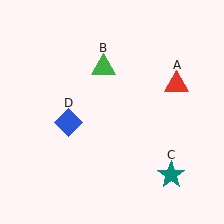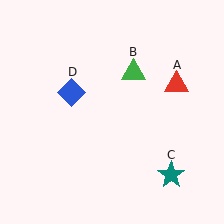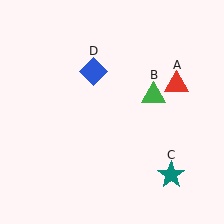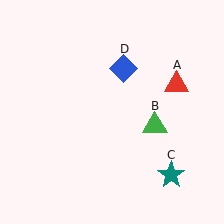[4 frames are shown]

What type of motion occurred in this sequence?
The green triangle (object B), blue diamond (object D) rotated clockwise around the center of the scene.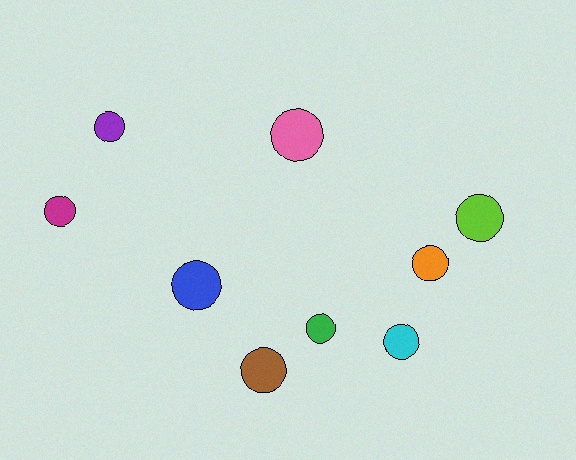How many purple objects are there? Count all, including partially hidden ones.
There is 1 purple object.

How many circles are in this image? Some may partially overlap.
There are 9 circles.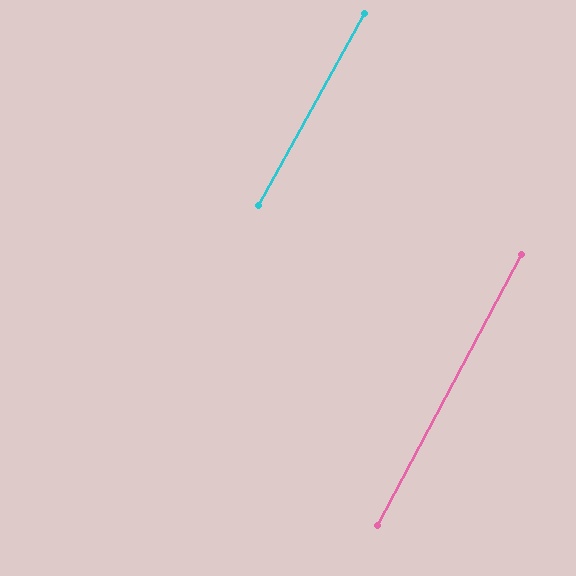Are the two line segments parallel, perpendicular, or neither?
Parallel — their directions differ by only 1.1°.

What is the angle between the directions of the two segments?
Approximately 1 degree.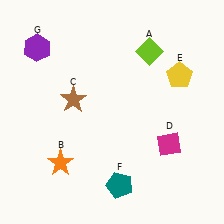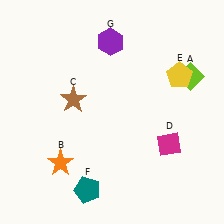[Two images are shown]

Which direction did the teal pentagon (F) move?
The teal pentagon (F) moved left.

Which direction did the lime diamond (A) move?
The lime diamond (A) moved right.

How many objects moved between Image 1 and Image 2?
3 objects moved between the two images.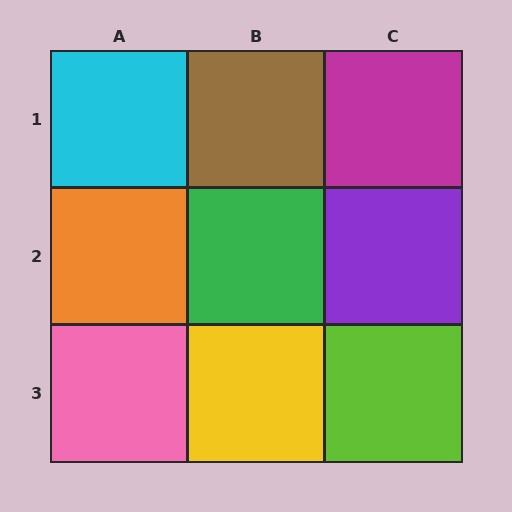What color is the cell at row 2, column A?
Orange.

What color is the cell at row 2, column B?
Green.